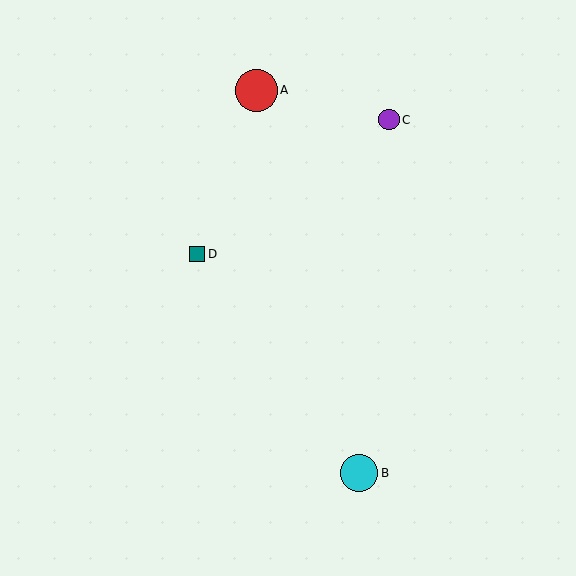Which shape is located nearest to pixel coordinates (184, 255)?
The teal square (labeled D) at (197, 254) is nearest to that location.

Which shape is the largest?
The red circle (labeled A) is the largest.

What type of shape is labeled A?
Shape A is a red circle.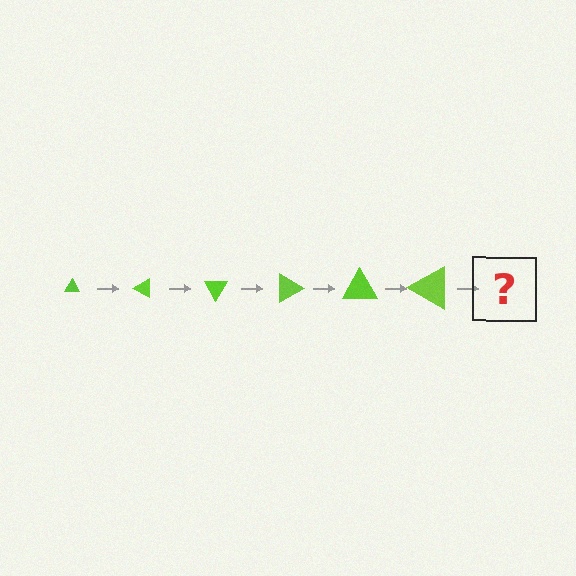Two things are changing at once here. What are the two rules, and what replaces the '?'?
The two rules are that the triangle grows larger each step and it rotates 30 degrees each step. The '?' should be a triangle, larger than the previous one and rotated 180 degrees from the start.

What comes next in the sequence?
The next element should be a triangle, larger than the previous one and rotated 180 degrees from the start.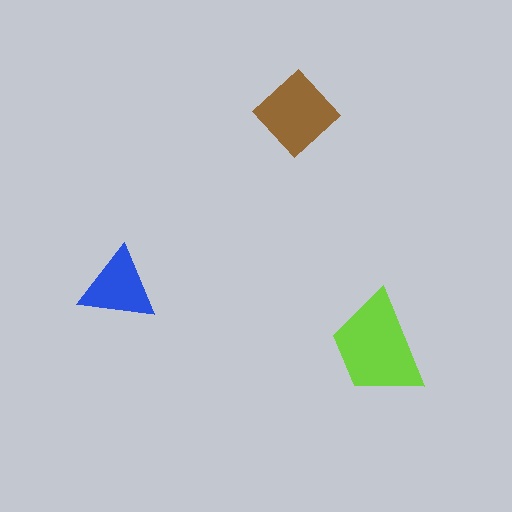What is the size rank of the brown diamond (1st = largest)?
2nd.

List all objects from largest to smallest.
The lime trapezoid, the brown diamond, the blue triangle.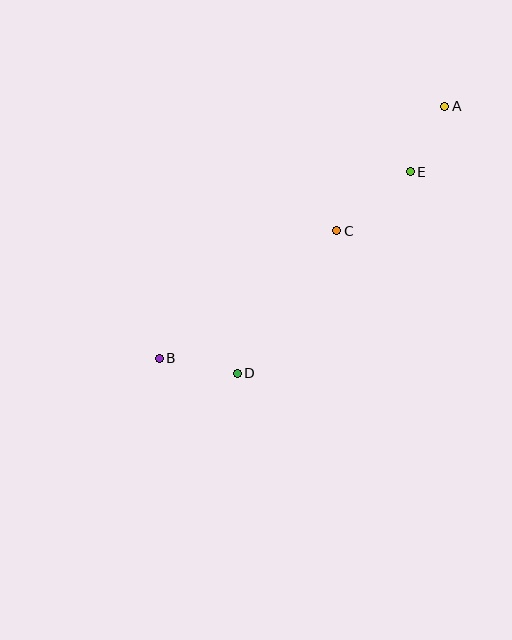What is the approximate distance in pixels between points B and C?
The distance between B and C is approximately 218 pixels.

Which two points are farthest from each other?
Points A and B are farthest from each other.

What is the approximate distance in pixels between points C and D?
The distance between C and D is approximately 173 pixels.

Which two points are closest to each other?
Points A and E are closest to each other.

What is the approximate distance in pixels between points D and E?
The distance between D and E is approximately 265 pixels.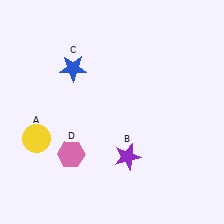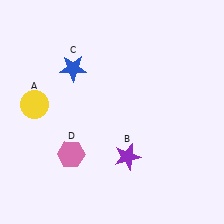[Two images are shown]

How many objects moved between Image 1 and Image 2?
1 object moved between the two images.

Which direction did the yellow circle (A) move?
The yellow circle (A) moved up.